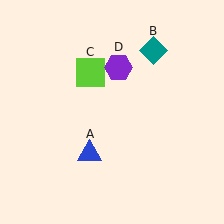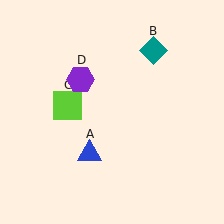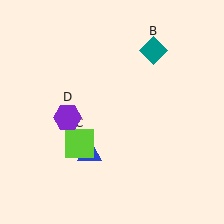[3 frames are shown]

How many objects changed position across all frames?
2 objects changed position: lime square (object C), purple hexagon (object D).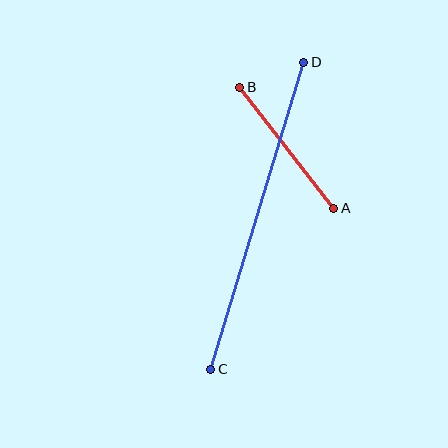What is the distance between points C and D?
The distance is approximately 321 pixels.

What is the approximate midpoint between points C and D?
The midpoint is at approximately (257, 216) pixels.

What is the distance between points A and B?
The distance is approximately 153 pixels.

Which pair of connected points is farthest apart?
Points C and D are farthest apart.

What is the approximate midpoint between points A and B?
The midpoint is at approximately (287, 148) pixels.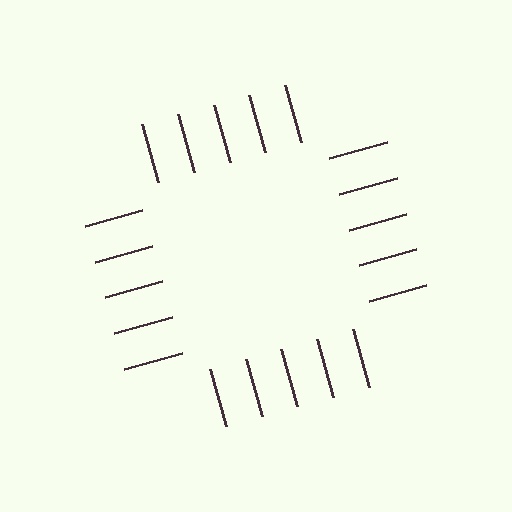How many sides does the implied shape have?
4 sides — the line-ends trace a square.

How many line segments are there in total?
20 — 5 along each of the 4 edges.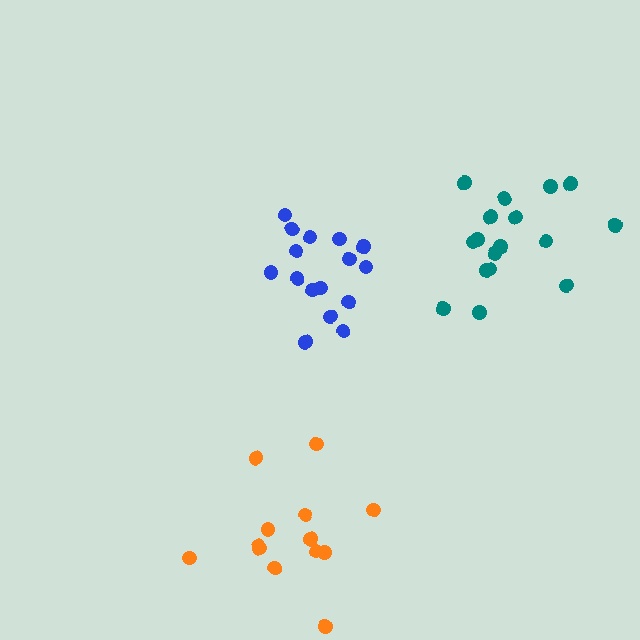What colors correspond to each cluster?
The clusters are colored: orange, teal, blue.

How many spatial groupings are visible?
There are 3 spatial groupings.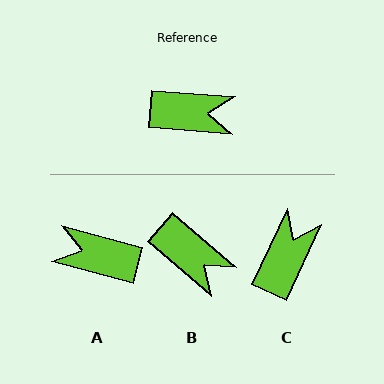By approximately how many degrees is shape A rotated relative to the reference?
Approximately 170 degrees counter-clockwise.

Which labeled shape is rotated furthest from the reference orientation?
A, about 170 degrees away.